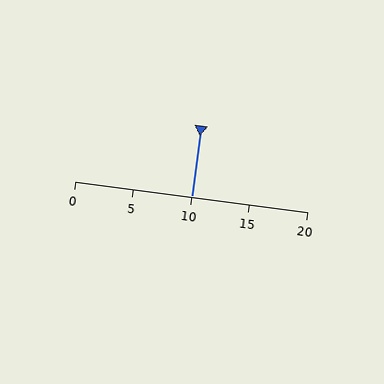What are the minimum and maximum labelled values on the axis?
The axis runs from 0 to 20.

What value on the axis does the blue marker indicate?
The marker indicates approximately 10.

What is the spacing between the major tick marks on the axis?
The major ticks are spaced 5 apart.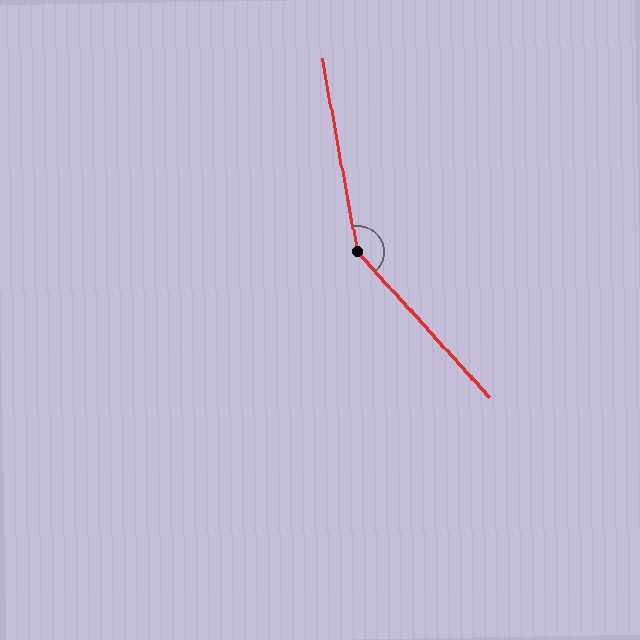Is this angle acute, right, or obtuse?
It is obtuse.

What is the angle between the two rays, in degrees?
Approximately 148 degrees.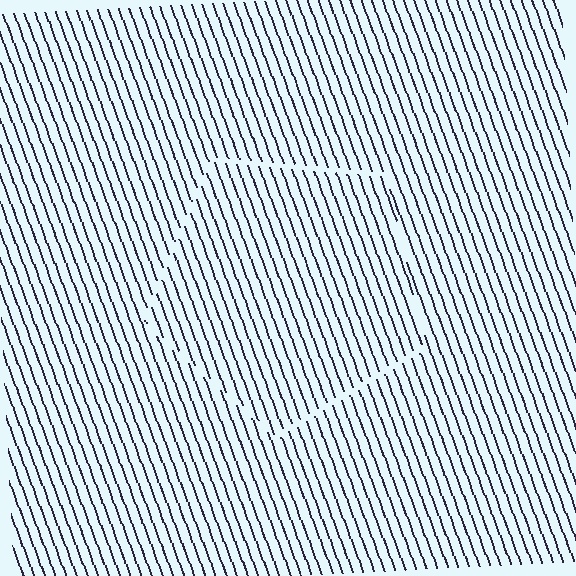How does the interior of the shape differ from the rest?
The interior of the shape contains the same grating, shifted by half a period — the contour is defined by the phase discontinuity where line-ends from the inner and outer gratings abut.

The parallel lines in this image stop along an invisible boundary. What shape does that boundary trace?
An illusory pentagon. The interior of the shape contains the same grating, shifted by half a period — the contour is defined by the phase discontinuity where line-ends from the inner and outer gratings abut.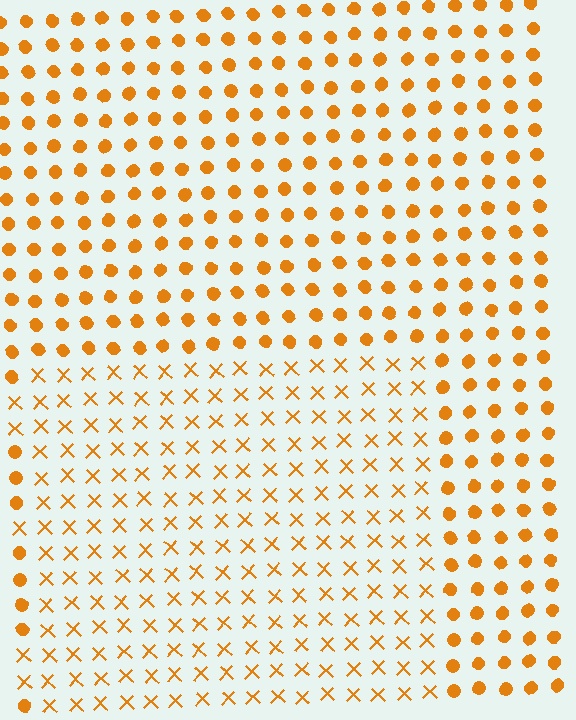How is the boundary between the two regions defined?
The boundary is defined by a change in element shape: X marks inside vs. circles outside. All elements share the same color and spacing.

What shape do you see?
I see a rectangle.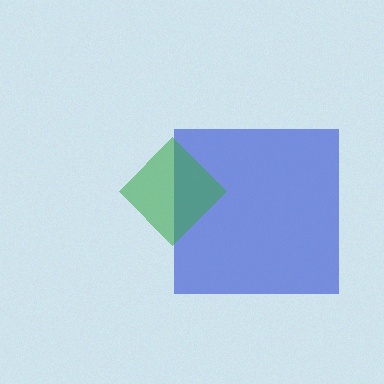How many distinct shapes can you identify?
There are 2 distinct shapes: a blue square, a green diamond.